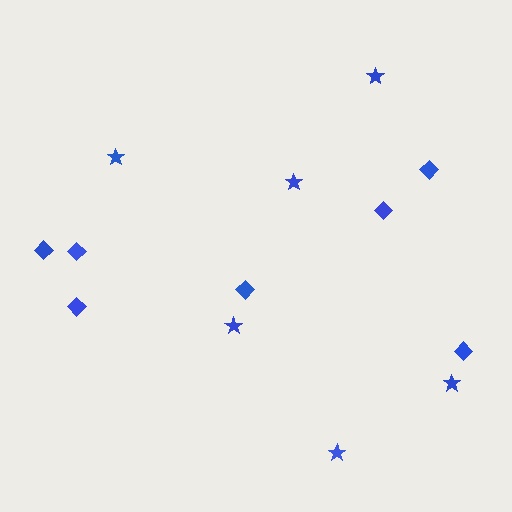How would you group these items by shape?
There are 2 groups: one group of diamonds (7) and one group of stars (6).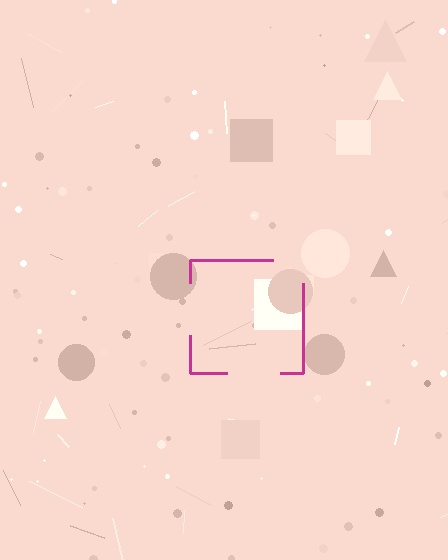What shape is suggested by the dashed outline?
The dashed outline suggests a square.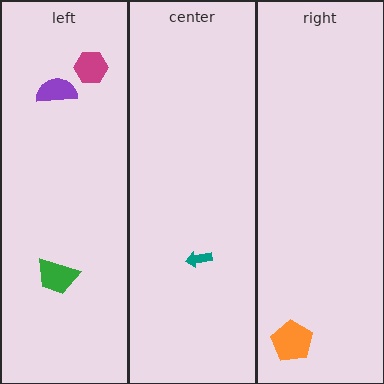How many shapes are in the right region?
1.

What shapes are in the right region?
The orange pentagon.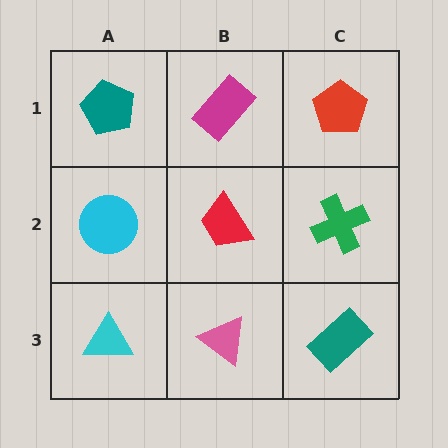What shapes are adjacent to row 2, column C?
A red pentagon (row 1, column C), a teal rectangle (row 3, column C), a red trapezoid (row 2, column B).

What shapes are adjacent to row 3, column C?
A green cross (row 2, column C), a pink triangle (row 3, column B).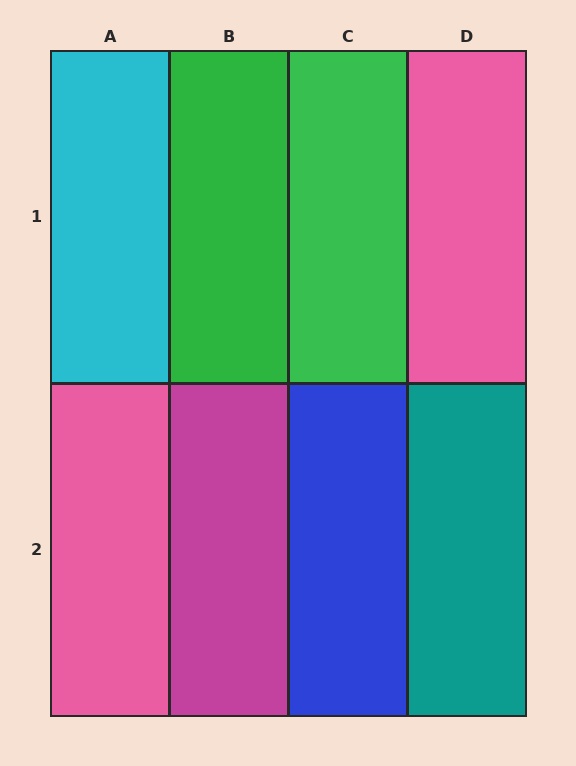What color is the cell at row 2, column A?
Pink.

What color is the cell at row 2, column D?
Teal.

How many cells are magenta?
1 cell is magenta.